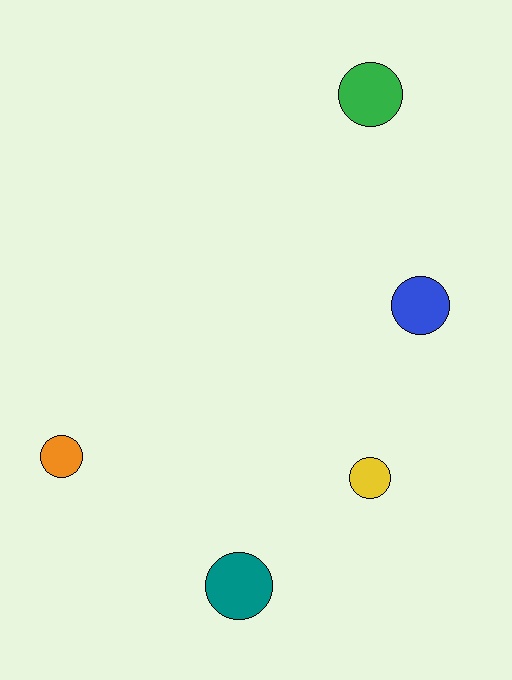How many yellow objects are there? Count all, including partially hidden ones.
There is 1 yellow object.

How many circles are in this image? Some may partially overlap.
There are 5 circles.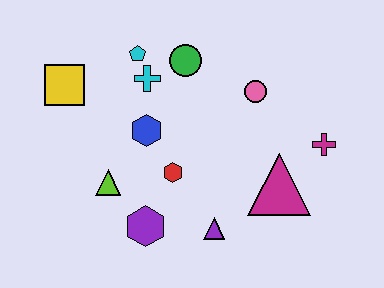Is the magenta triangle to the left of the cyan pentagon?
No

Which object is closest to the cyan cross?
The cyan pentagon is closest to the cyan cross.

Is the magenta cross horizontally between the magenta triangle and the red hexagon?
No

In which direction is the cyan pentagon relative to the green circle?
The cyan pentagon is to the left of the green circle.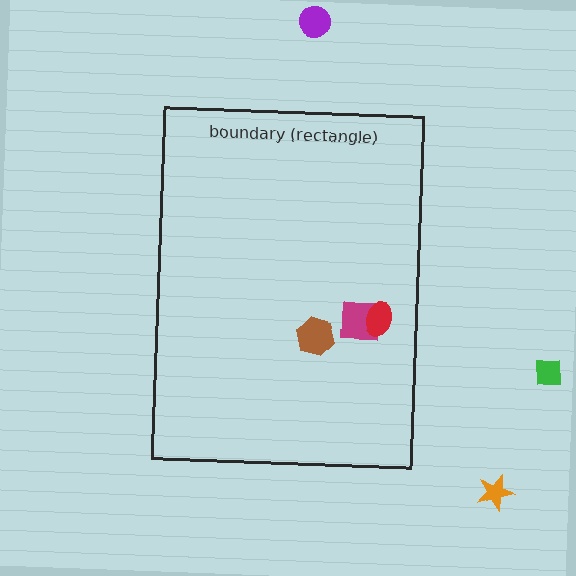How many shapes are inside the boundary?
3 inside, 3 outside.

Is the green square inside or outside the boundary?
Outside.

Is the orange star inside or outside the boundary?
Outside.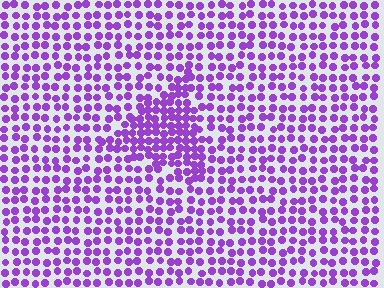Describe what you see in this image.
The image contains small purple elements arranged at two different densities. A triangle-shaped region is visible where the elements are more densely packed than the surrounding area.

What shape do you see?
I see a triangle.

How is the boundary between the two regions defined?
The boundary is defined by a change in element density (approximately 1.8x ratio). All elements are the same color, size, and shape.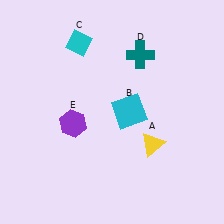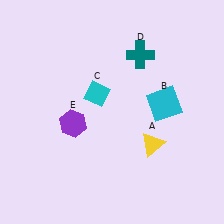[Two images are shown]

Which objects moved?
The objects that moved are: the cyan square (B), the cyan diamond (C).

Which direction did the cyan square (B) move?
The cyan square (B) moved right.